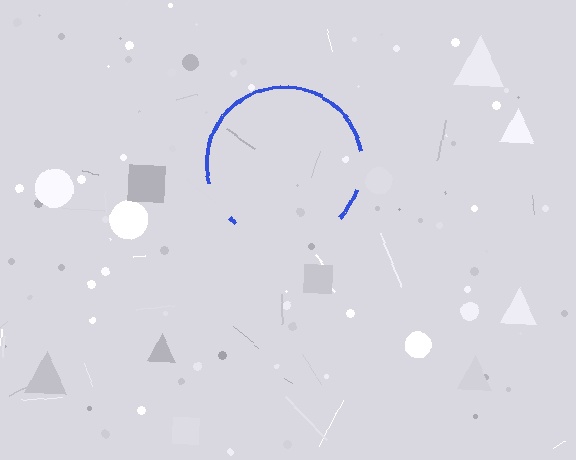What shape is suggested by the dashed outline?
The dashed outline suggests a circle.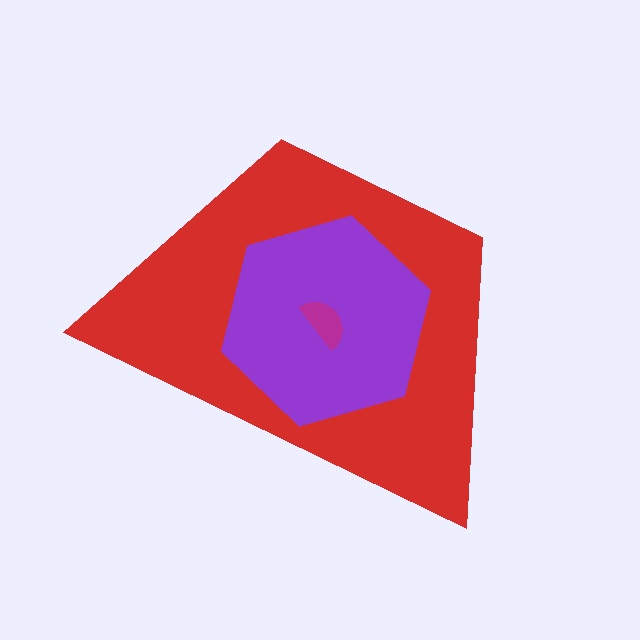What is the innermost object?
The magenta semicircle.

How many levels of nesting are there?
3.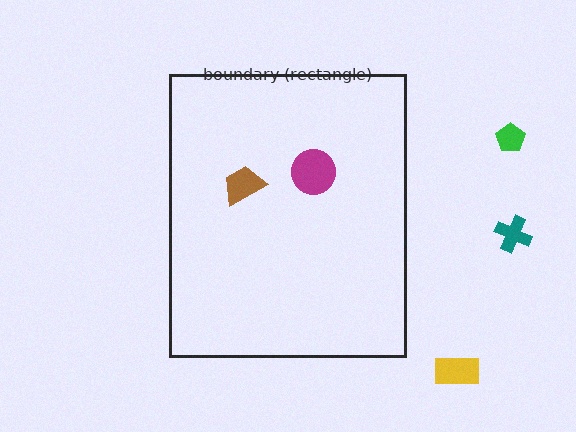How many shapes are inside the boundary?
2 inside, 3 outside.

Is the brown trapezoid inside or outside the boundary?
Inside.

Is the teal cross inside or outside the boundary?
Outside.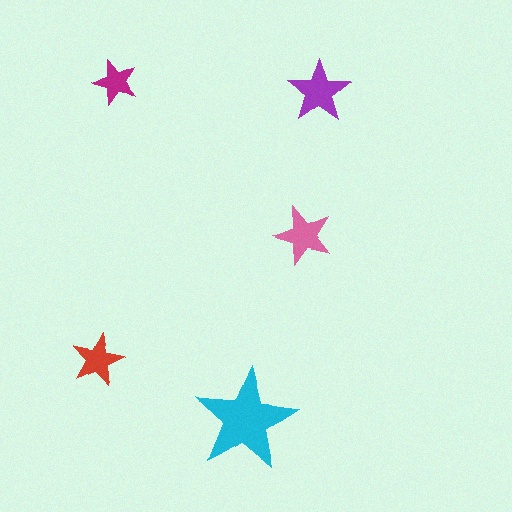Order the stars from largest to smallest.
the cyan one, the purple one, the pink one, the red one, the magenta one.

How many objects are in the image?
There are 5 objects in the image.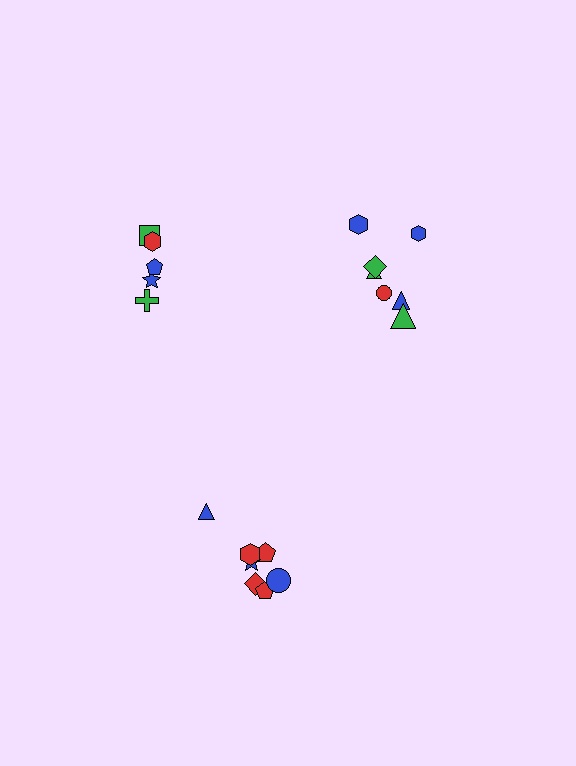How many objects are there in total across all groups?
There are 19 objects.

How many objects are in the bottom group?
There are 7 objects.